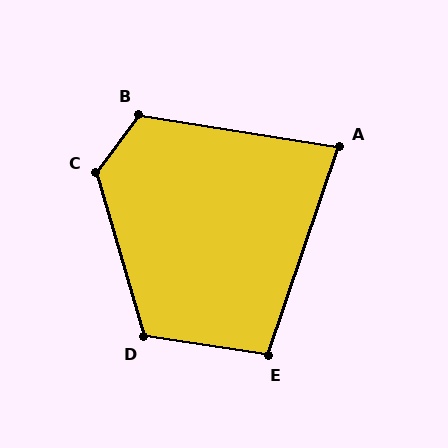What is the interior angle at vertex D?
Approximately 115 degrees (obtuse).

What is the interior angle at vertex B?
Approximately 118 degrees (obtuse).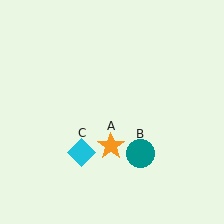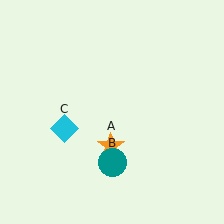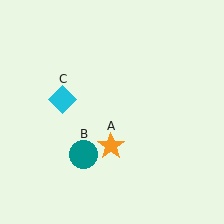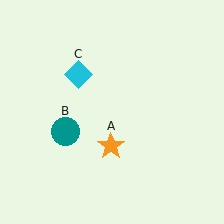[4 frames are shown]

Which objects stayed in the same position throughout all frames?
Orange star (object A) remained stationary.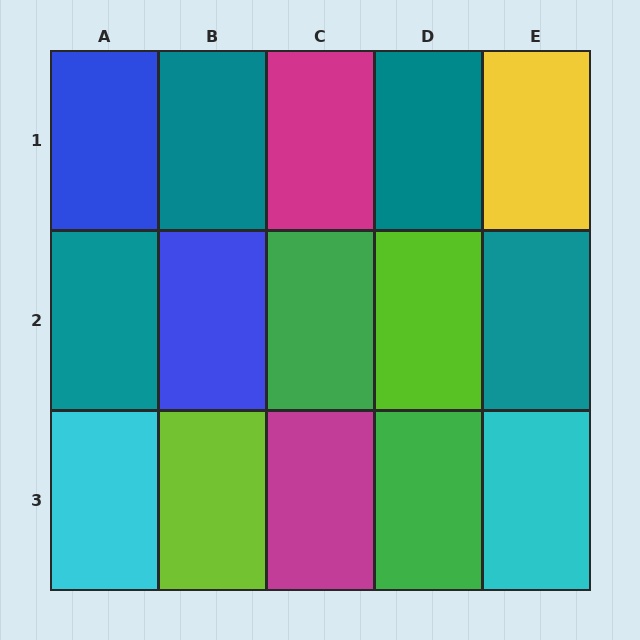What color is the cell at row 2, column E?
Teal.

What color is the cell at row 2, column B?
Blue.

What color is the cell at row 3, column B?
Lime.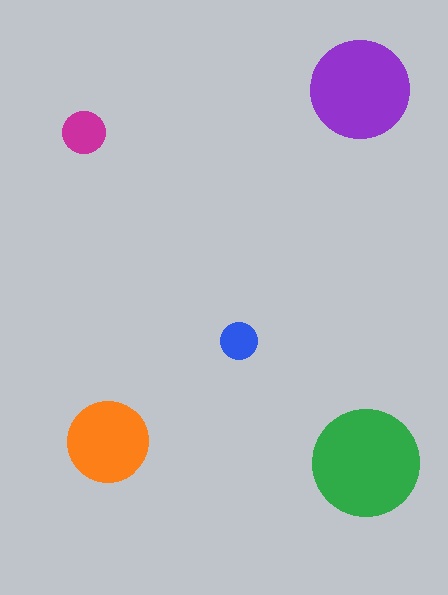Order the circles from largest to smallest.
the green one, the purple one, the orange one, the magenta one, the blue one.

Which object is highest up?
The purple circle is topmost.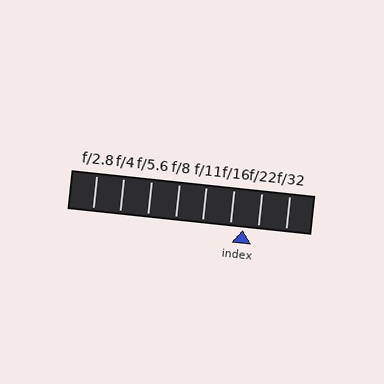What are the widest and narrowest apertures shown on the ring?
The widest aperture shown is f/2.8 and the narrowest is f/32.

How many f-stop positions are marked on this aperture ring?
There are 8 f-stop positions marked.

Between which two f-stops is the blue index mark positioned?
The index mark is between f/16 and f/22.